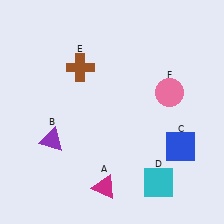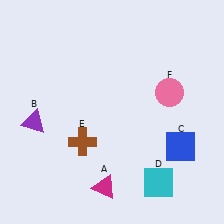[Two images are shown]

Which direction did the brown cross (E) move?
The brown cross (E) moved down.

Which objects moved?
The objects that moved are: the purple triangle (B), the brown cross (E).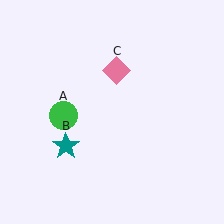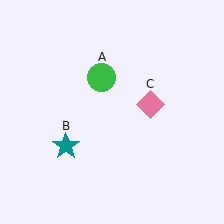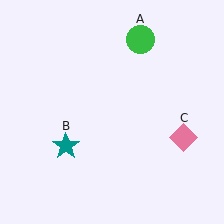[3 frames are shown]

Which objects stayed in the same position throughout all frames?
Teal star (object B) remained stationary.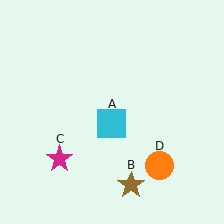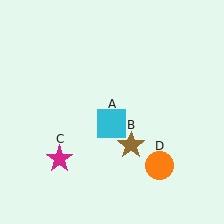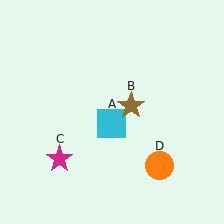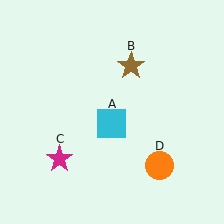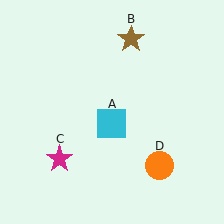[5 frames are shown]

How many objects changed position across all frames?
1 object changed position: brown star (object B).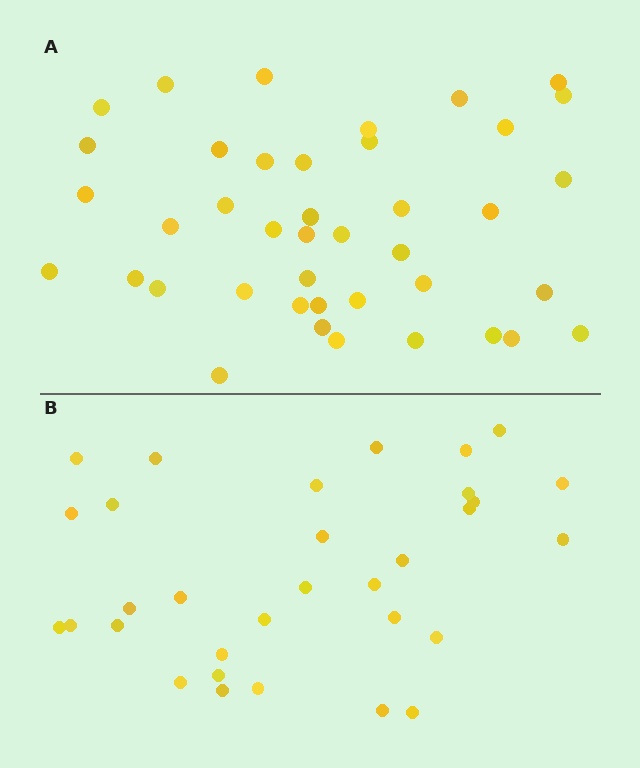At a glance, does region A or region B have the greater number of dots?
Region A (the top region) has more dots.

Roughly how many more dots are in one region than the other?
Region A has roughly 8 or so more dots than region B.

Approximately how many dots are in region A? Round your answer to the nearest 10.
About 40 dots. (The exact count is 41, which rounds to 40.)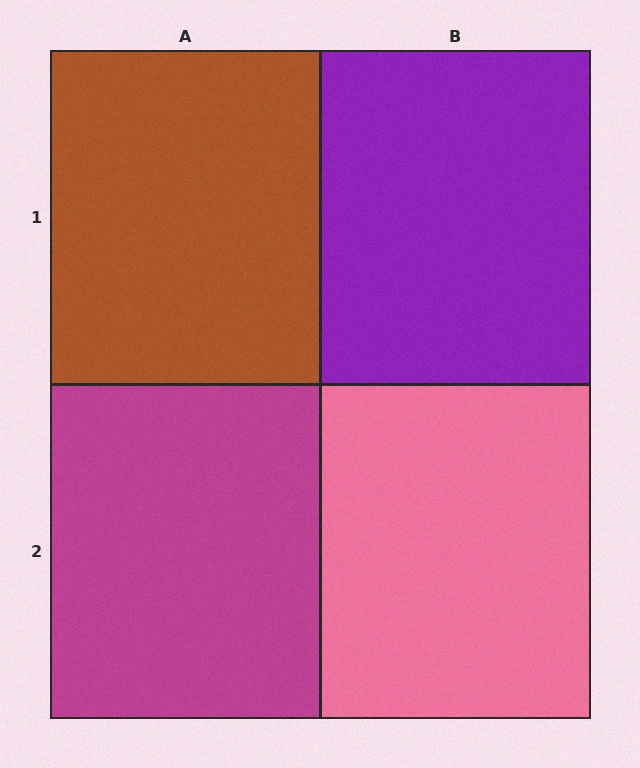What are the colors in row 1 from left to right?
Brown, purple.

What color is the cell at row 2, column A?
Magenta.